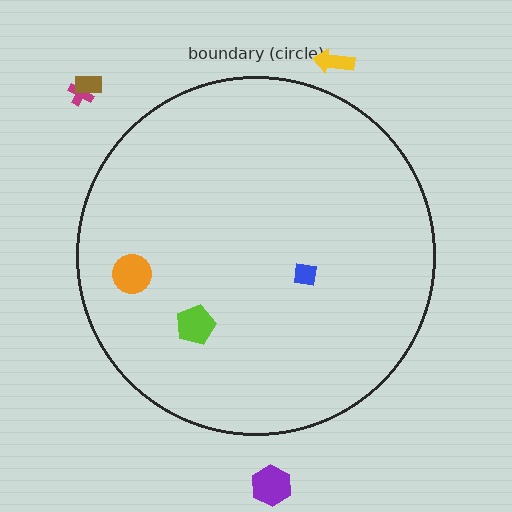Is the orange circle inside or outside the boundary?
Inside.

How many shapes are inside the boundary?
3 inside, 4 outside.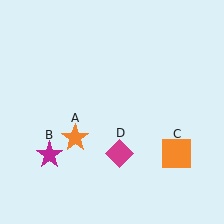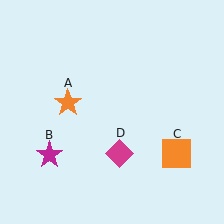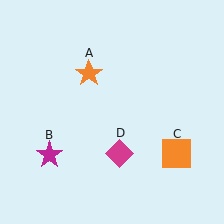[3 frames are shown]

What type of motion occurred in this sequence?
The orange star (object A) rotated clockwise around the center of the scene.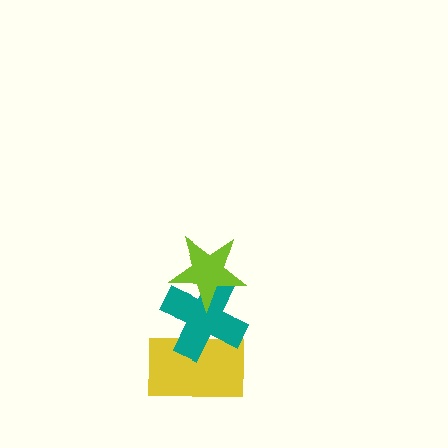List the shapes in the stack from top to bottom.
From top to bottom: the lime star, the teal cross, the yellow rectangle.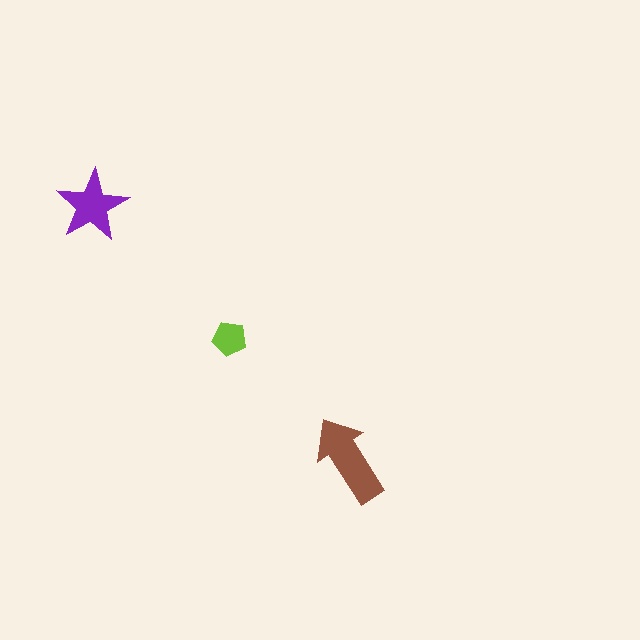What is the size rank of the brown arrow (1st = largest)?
1st.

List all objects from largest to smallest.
The brown arrow, the purple star, the lime pentagon.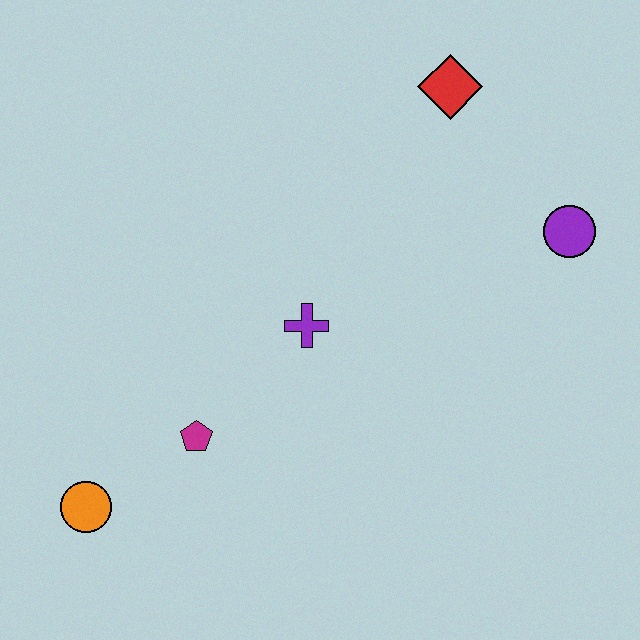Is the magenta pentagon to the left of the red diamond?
Yes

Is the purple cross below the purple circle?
Yes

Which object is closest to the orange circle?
The magenta pentagon is closest to the orange circle.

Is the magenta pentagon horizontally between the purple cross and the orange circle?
Yes